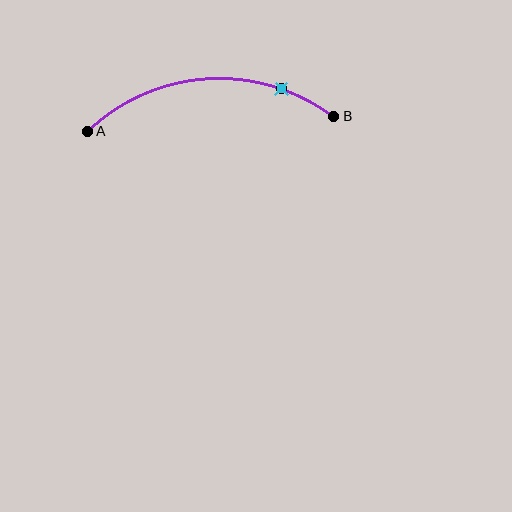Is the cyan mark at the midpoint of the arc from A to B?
No. The cyan mark lies on the arc but is closer to endpoint B. The arc midpoint would be at the point on the curve equidistant along the arc from both A and B.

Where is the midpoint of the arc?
The arc midpoint is the point on the curve farthest from the straight line joining A and B. It sits above that line.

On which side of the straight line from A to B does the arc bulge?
The arc bulges above the straight line connecting A and B.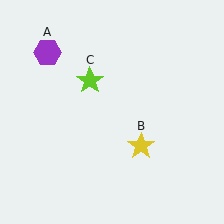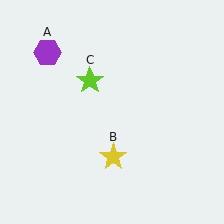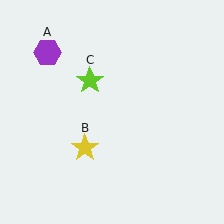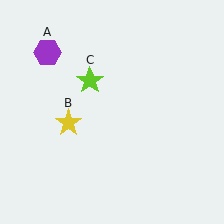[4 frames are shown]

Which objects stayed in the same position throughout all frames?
Purple hexagon (object A) and lime star (object C) remained stationary.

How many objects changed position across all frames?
1 object changed position: yellow star (object B).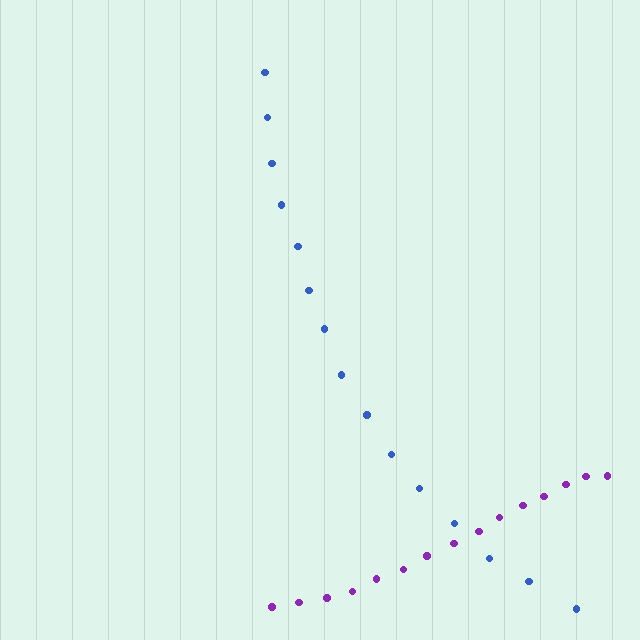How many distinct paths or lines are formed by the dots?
There are 2 distinct paths.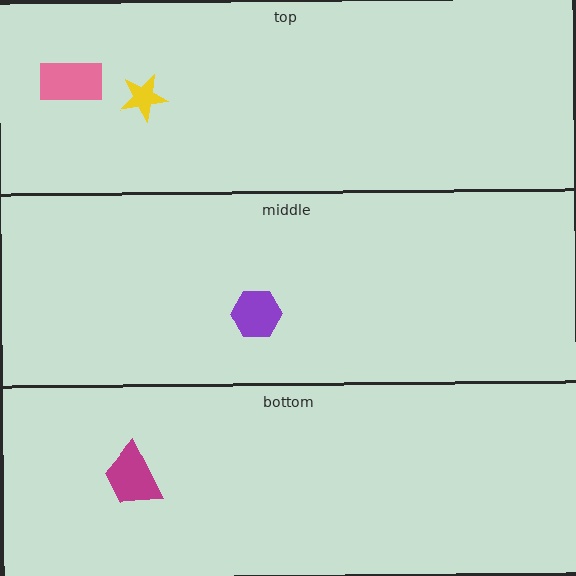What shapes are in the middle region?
The purple hexagon.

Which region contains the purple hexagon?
The middle region.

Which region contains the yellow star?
The top region.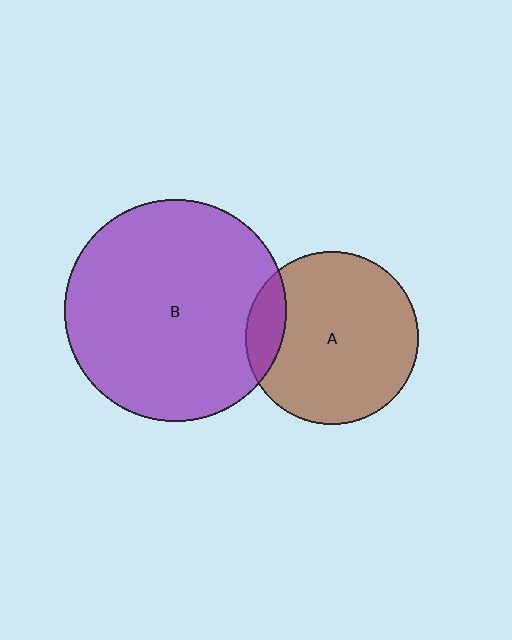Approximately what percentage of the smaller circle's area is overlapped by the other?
Approximately 15%.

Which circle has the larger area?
Circle B (purple).